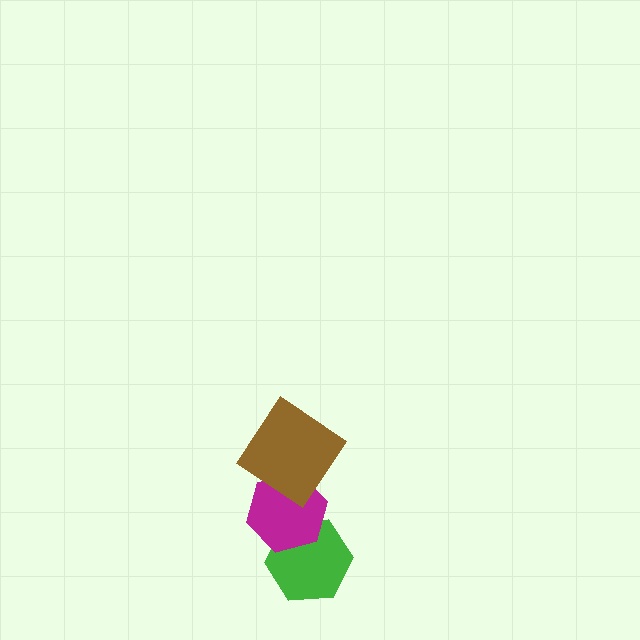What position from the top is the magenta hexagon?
The magenta hexagon is 2nd from the top.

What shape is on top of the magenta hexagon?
The brown diamond is on top of the magenta hexagon.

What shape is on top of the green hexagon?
The magenta hexagon is on top of the green hexagon.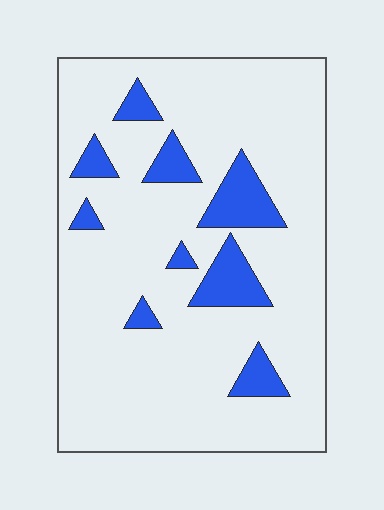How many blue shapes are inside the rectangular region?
9.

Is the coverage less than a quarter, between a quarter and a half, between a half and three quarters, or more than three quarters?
Less than a quarter.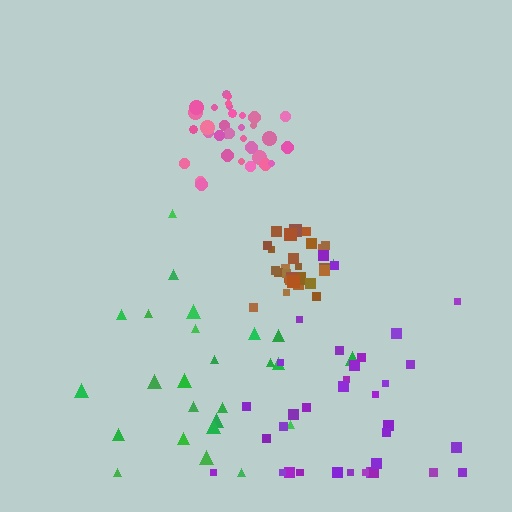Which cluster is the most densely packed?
Brown.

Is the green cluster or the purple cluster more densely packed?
Purple.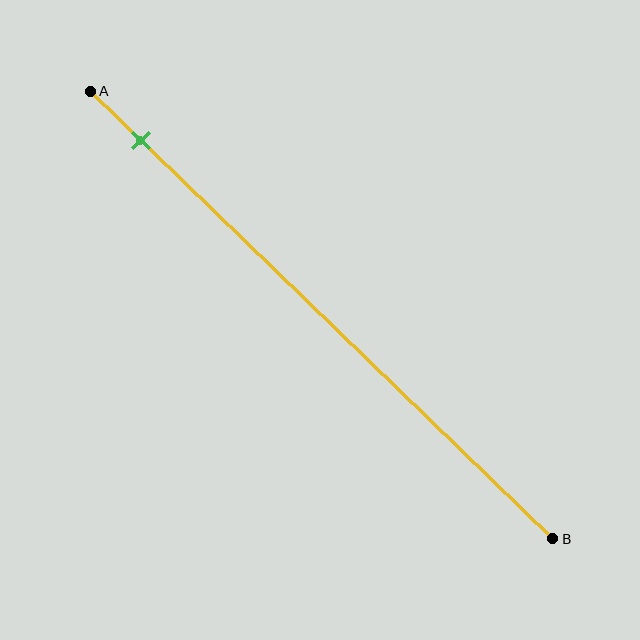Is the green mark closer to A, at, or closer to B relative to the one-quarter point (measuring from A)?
The green mark is closer to point A than the one-quarter point of segment AB.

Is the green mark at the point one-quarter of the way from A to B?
No, the mark is at about 10% from A, not at the 25% one-quarter point.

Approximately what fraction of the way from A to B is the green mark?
The green mark is approximately 10% of the way from A to B.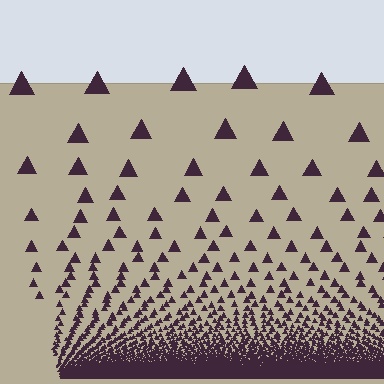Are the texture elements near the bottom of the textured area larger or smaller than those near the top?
Smaller. The gradient is inverted — elements near the bottom are smaller and denser.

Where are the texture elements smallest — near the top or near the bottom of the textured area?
Near the bottom.